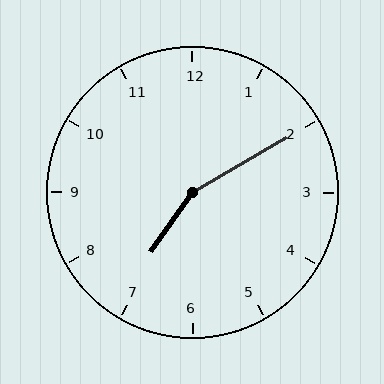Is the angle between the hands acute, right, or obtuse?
It is obtuse.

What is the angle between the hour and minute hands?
Approximately 155 degrees.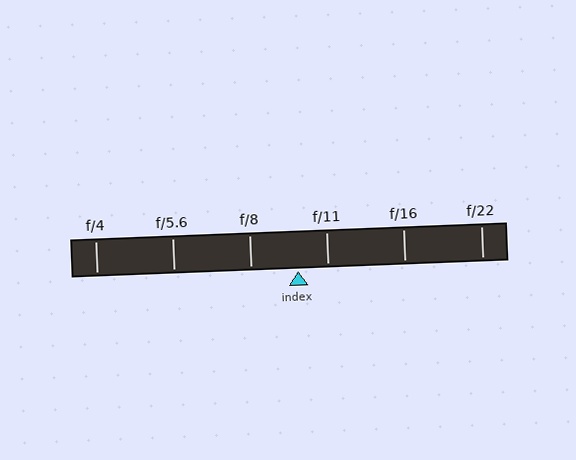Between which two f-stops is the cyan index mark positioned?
The index mark is between f/8 and f/11.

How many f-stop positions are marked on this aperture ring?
There are 6 f-stop positions marked.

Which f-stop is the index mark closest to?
The index mark is closest to f/11.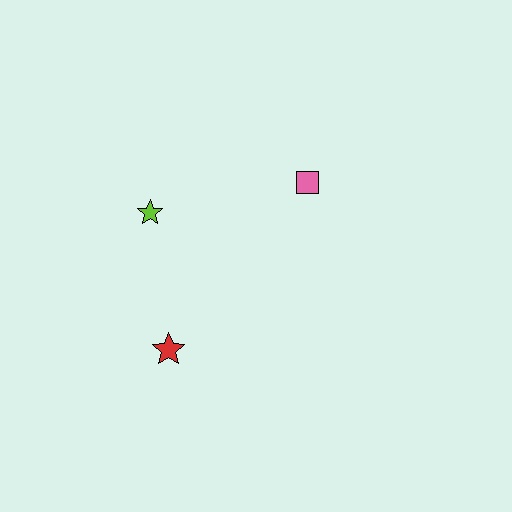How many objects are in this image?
There are 3 objects.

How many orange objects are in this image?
There are no orange objects.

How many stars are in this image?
There are 2 stars.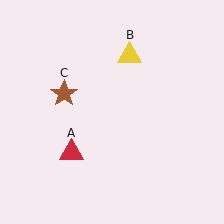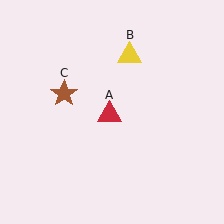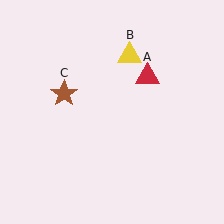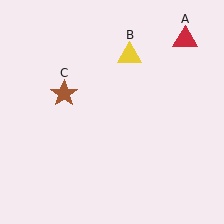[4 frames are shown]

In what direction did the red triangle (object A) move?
The red triangle (object A) moved up and to the right.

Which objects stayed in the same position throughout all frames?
Yellow triangle (object B) and brown star (object C) remained stationary.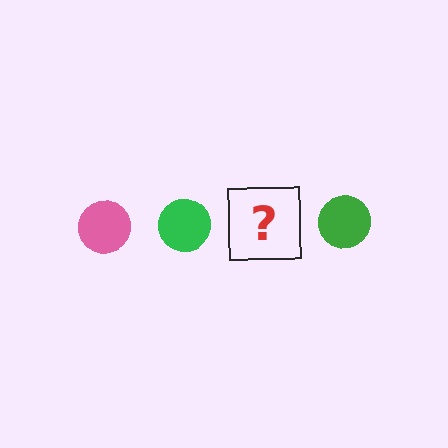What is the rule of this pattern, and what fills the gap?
The rule is that the pattern cycles through pink, green circles. The gap should be filled with a pink circle.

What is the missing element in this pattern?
The missing element is a pink circle.